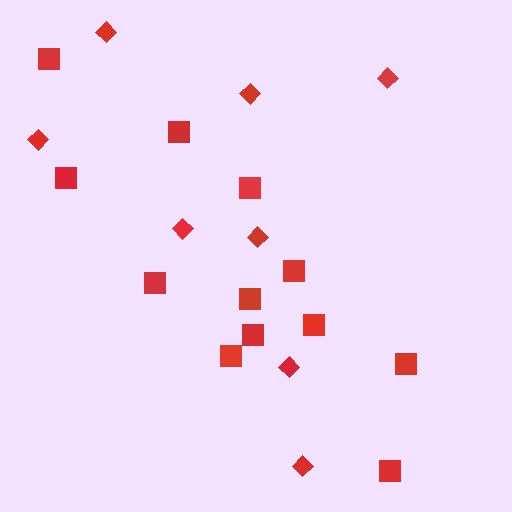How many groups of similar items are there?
There are 2 groups: one group of squares (12) and one group of diamonds (8).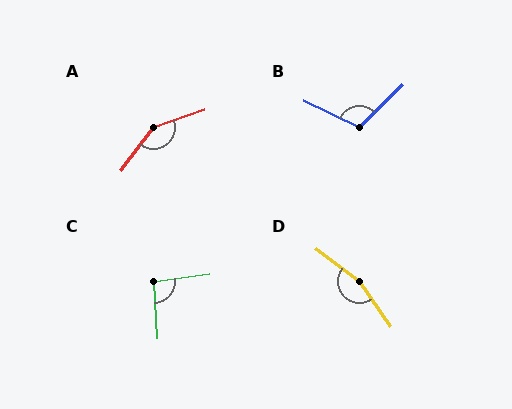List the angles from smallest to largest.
C (95°), B (109°), A (146°), D (162°).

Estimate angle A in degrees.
Approximately 146 degrees.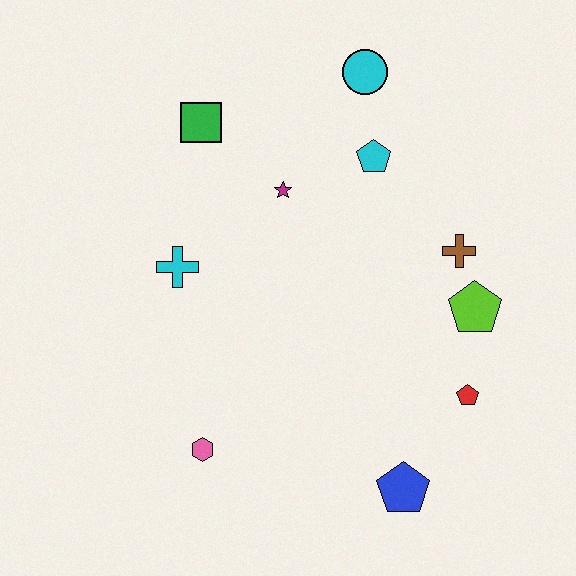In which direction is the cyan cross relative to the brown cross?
The cyan cross is to the left of the brown cross.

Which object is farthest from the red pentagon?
The green square is farthest from the red pentagon.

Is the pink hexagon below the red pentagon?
Yes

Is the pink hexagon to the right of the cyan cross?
Yes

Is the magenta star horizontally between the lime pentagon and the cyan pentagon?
No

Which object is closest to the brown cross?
The lime pentagon is closest to the brown cross.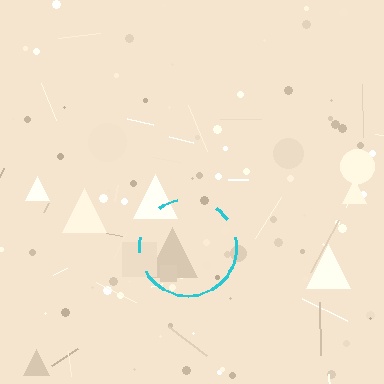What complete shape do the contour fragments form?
The contour fragments form a circle.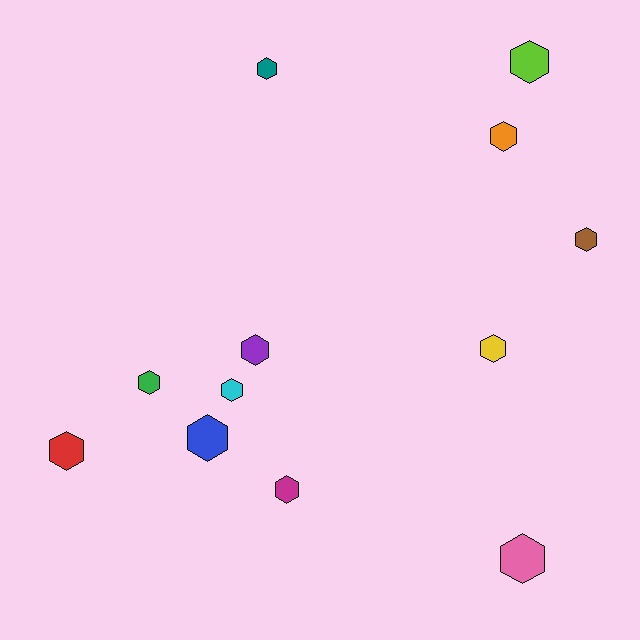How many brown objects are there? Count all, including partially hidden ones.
There is 1 brown object.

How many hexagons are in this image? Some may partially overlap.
There are 12 hexagons.